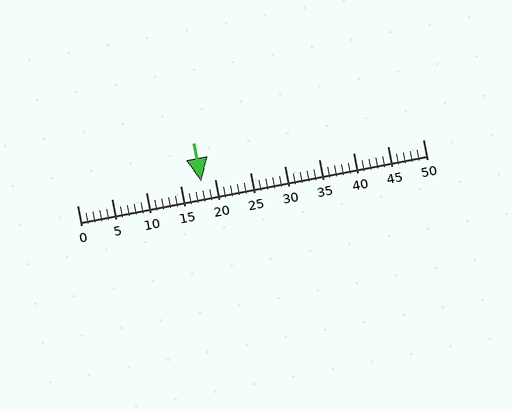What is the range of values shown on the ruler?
The ruler shows values from 0 to 50.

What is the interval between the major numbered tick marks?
The major tick marks are spaced 5 units apart.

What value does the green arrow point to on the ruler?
The green arrow points to approximately 18.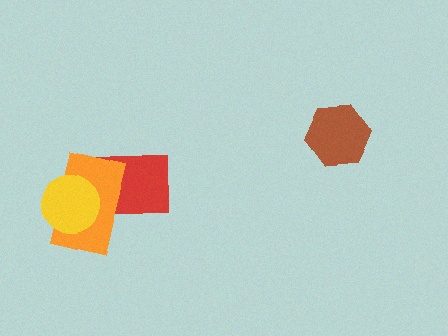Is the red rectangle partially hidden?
Yes, it is partially covered by another shape.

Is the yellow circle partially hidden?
No, no other shape covers it.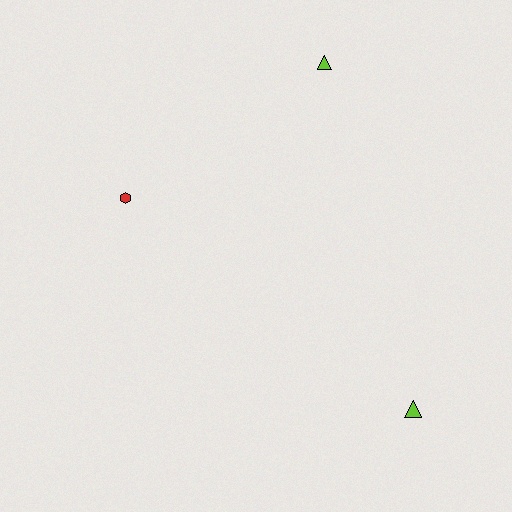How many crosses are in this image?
There are no crosses.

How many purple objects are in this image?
There are no purple objects.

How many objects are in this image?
There are 3 objects.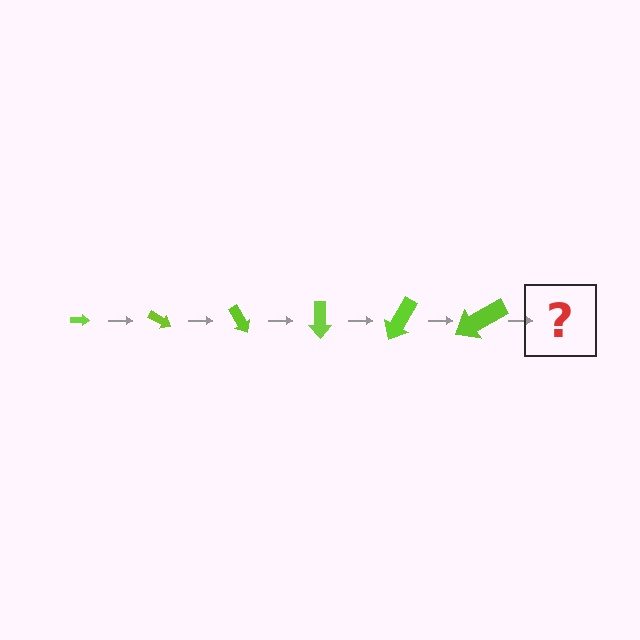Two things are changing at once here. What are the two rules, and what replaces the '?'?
The two rules are that the arrow grows larger each step and it rotates 30 degrees each step. The '?' should be an arrow, larger than the previous one and rotated 180 degrees from the start.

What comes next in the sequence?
The next element should be an arrow, larger than the previous one and rotated 180 degrees from the start.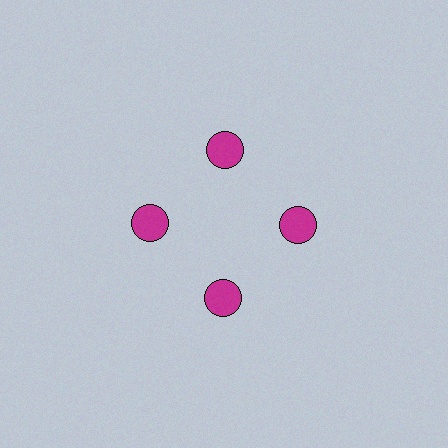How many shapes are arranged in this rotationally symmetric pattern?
There are 4 shapes, arranged in 4 groups of 1.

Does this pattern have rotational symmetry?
Yes, this pattern has 4-fold rotational symmetry. It looks the same after rotating 90 degrees around the center.